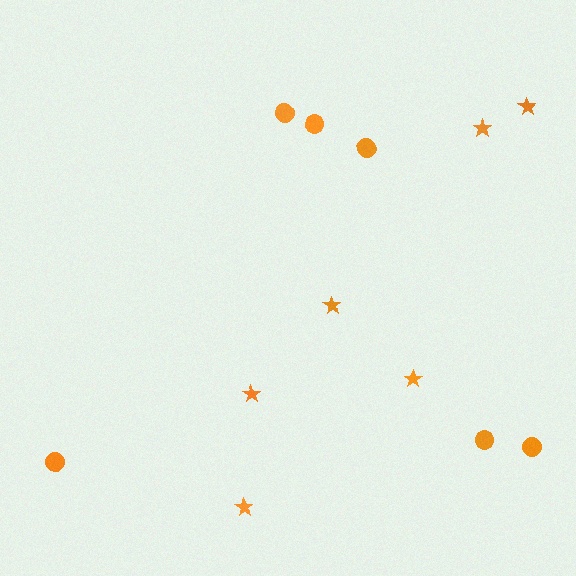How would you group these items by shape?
There are 2 groups: one group of circles (6) and one group of stars (6).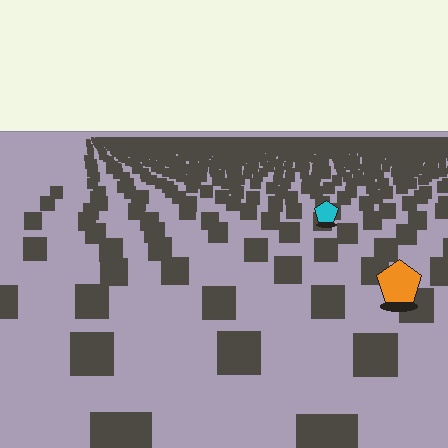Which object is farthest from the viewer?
The cyan pentagon is farthest from the viewer. It appears smaller and the ground texture around it is denser.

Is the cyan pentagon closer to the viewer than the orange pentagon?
No. The orange pentagon is closer — you can tell from the texture gradient: the ground texture is coarser near it.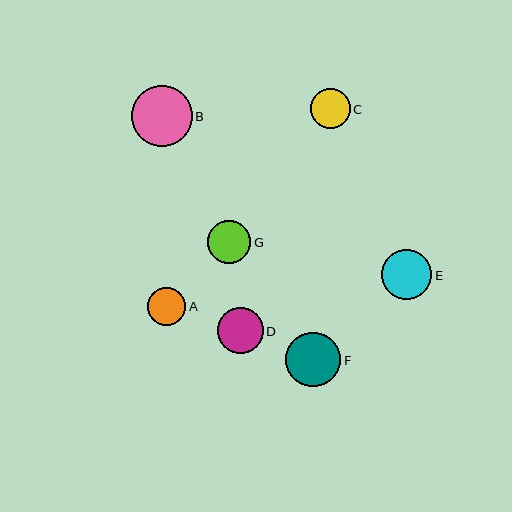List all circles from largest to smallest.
From largest to smallest: B, F, E, D, G, C, A.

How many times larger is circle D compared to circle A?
Circle D is approximately 1.2 times the size of circle A.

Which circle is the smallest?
Circle A is the smallest with a size of approximately 38 pixels.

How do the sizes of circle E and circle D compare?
Circle E and circle D are approximately the same size.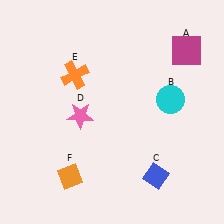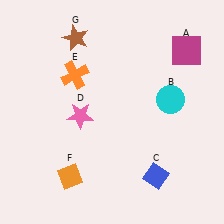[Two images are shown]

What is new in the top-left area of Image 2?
A brown star (G) was added in the top-left area of Image 2.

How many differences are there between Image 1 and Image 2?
There is 1 difference between the two images.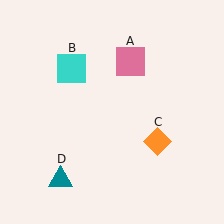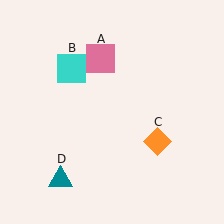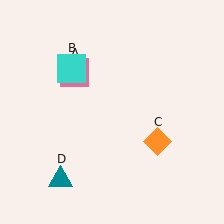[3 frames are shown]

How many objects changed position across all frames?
1 object changed position: pink square (object A).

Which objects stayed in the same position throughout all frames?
Cyan square (object B) and orange diamond (object C) and teal triangle (object D) remained stationary.